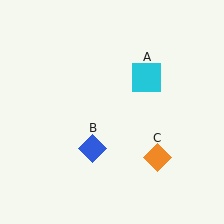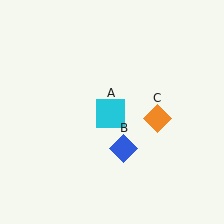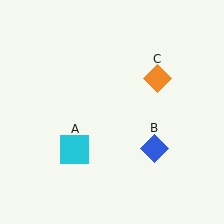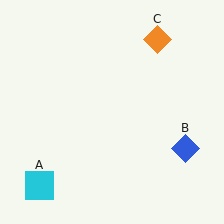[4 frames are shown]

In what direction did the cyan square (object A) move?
The cyan square (object A) moved down and to the left.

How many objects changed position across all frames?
3 objects changed position: cyan square (object A), blue diamond (object B), orange diamond (object C).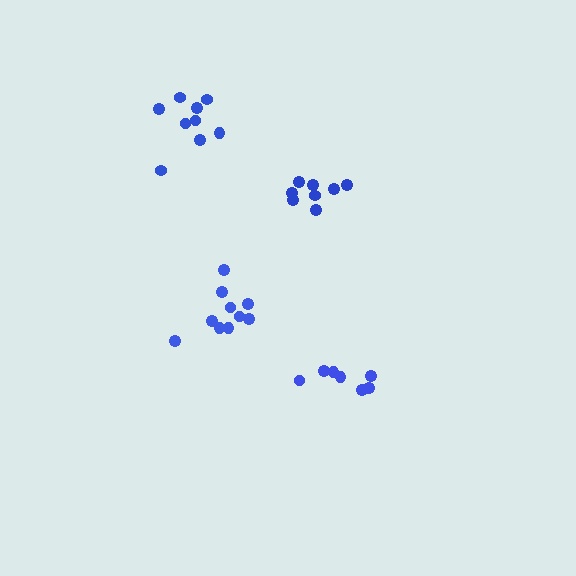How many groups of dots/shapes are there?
There are 4 groups.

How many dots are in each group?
Group 1: 9 dots, Group 2: 10 dots, Group 3: 8 dots, Group 4: 7 dots (34 total).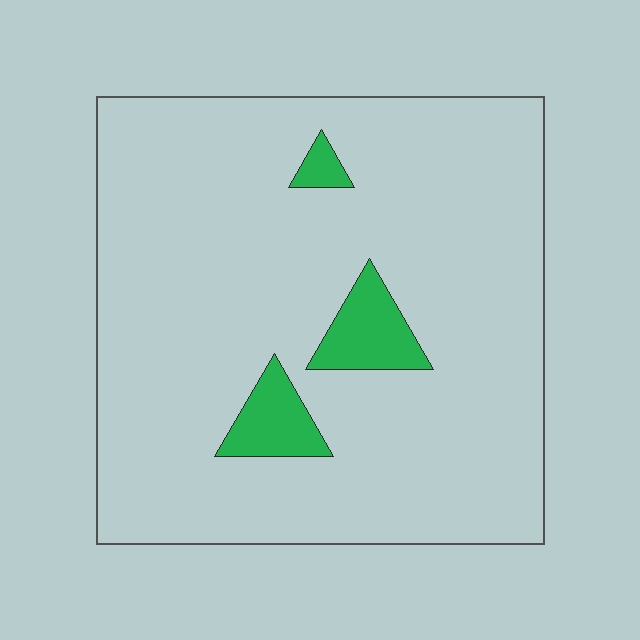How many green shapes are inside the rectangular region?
3.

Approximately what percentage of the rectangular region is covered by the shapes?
Approximately 10%.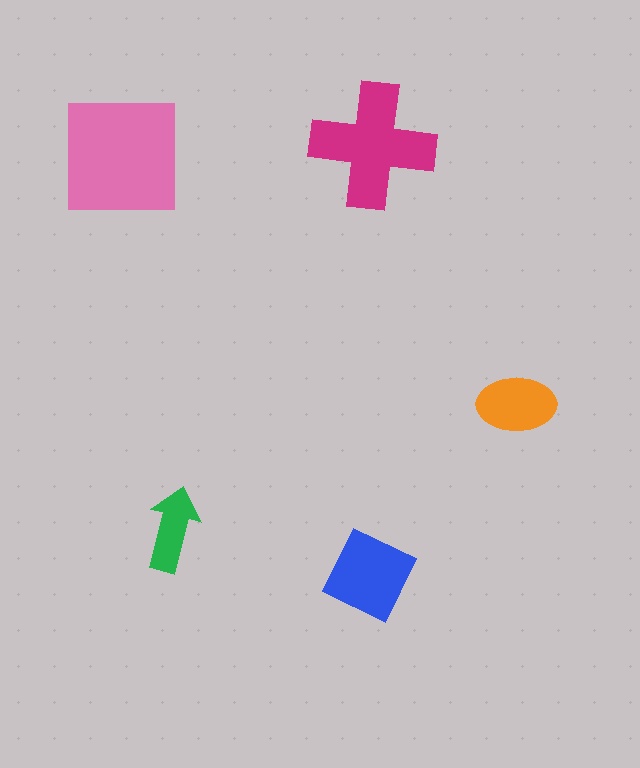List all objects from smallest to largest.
The green arrow, the orange ellipse, the blue diamond, the magenta cross, the pink square.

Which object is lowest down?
The blue diamond is bottommost.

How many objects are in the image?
There are 5 objects in the image.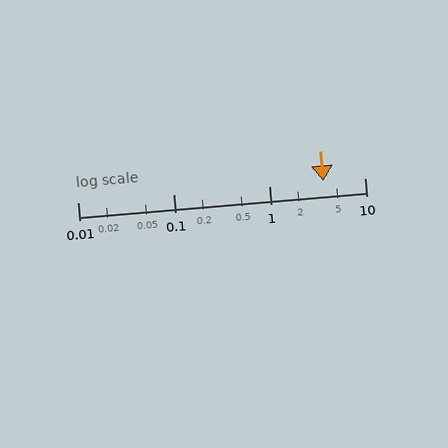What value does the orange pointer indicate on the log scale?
The pointer indicates approximately 3.7.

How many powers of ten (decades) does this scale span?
The scale spans 3 decades, from 0.01 to 10.